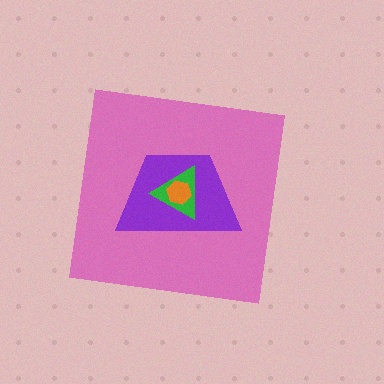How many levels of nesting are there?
4.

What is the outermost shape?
The pink square.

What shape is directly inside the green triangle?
The orange hexagon.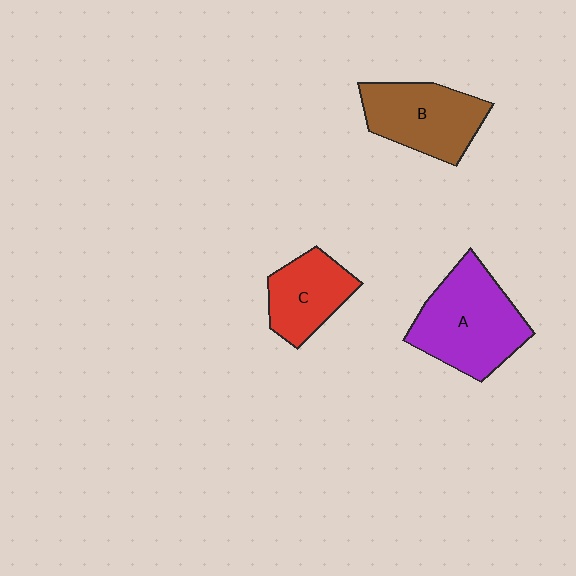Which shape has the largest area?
Shape A (purple).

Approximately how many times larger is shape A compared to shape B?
Approximately 1.2 times.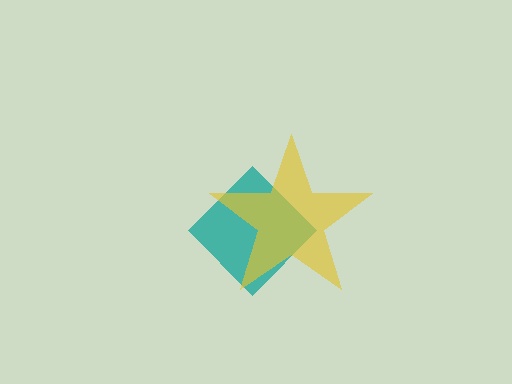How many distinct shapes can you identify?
There are 2 distinct shapes: a teal diamond, a yellow star.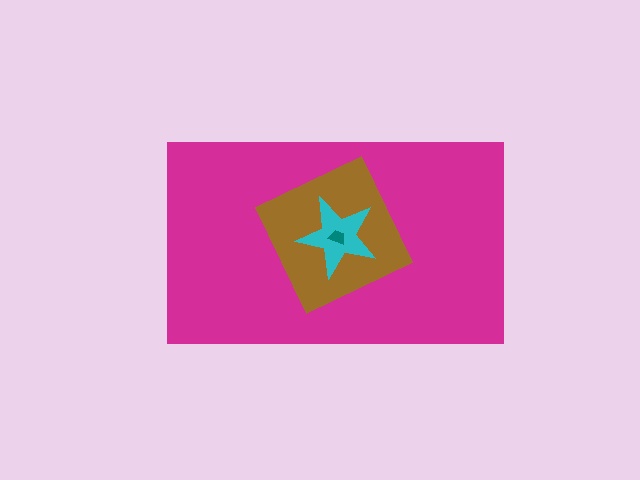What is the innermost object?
The teal trapezoid.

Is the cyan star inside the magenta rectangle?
Yes.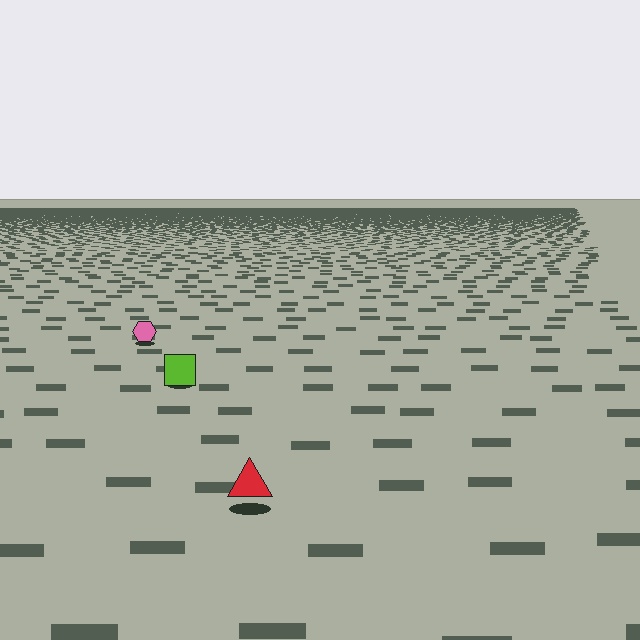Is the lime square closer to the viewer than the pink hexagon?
Yes. The lime square is closer — you can tell from the texture gradient: the ground texture is coarser near it.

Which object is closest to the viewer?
The red triangle is closest. The texture marks near it are larger and more spread out.